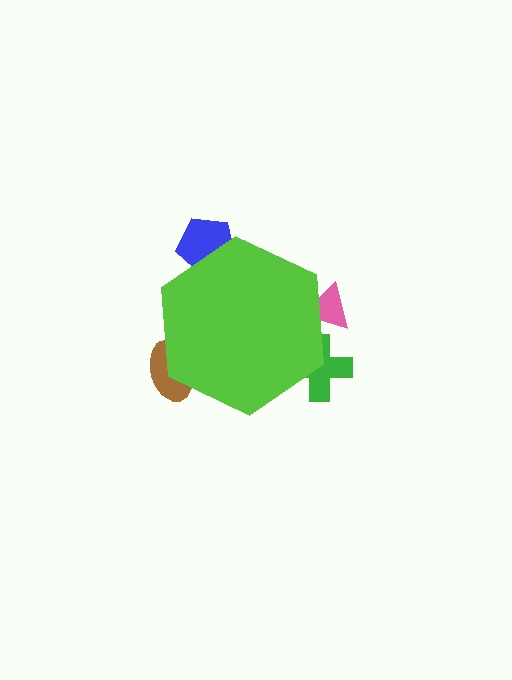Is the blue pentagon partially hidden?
Yes, the blue pentagon is partially hidden behind the lime hexagon.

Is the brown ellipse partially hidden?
Yes, the brown ellipse is partially hidden behind the lime hexagon.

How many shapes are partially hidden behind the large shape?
4 shapes are partially hidden.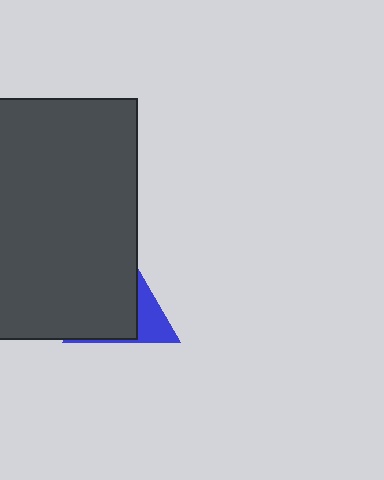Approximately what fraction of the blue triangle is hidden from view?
Roughly 68% of the blue triangle is hidden behind the dark gray rectangle.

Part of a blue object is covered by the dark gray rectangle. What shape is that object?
It is a triangle.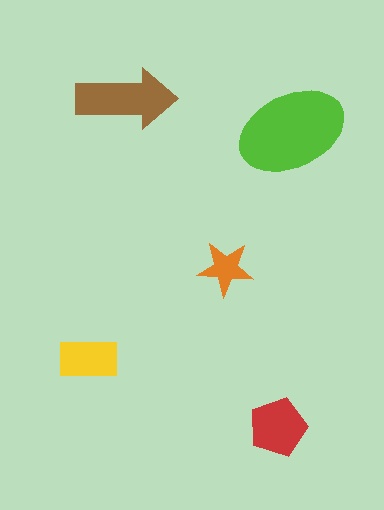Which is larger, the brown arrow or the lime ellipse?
The lime ellipse.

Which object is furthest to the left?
The yellow rectangle is leftmost.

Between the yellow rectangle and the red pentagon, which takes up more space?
The red pentagon.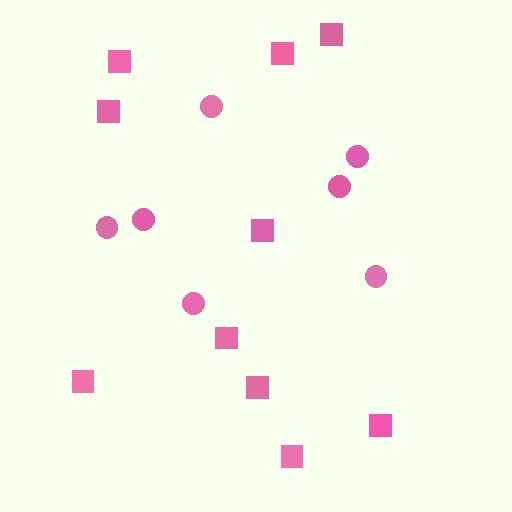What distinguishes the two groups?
There are 2 groups: one group of squares (10) and one group of circles (7).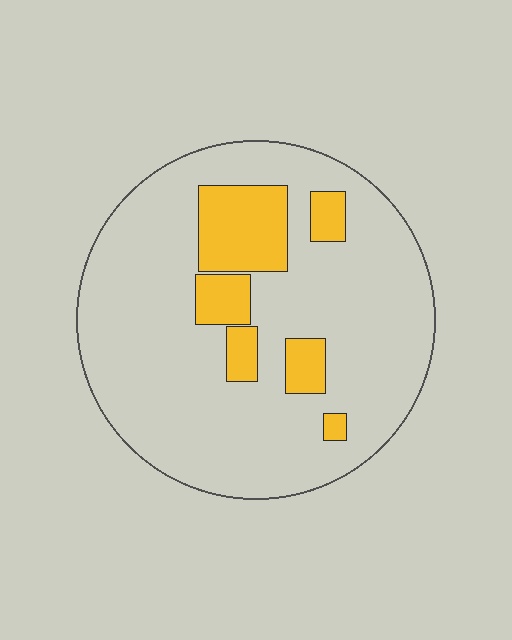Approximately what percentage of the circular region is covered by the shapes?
Approximately 15%.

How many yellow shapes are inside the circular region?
6.